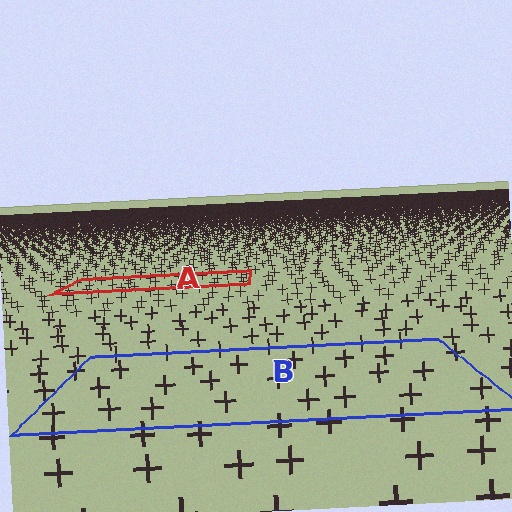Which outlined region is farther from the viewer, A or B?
Region A is farther from the viewer — the texture elements inside it appear smaller and more densely packed.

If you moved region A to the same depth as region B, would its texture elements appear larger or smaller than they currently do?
They would appear larger. At a closer depth, the same texture elements are projected at a bigger on-screen size.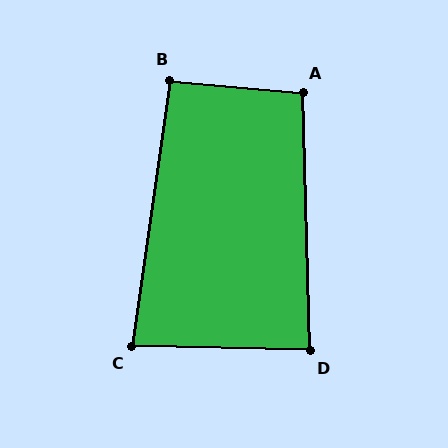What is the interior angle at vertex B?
Approximately 93 degrees (approximately right).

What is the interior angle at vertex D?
Approximately 87 degrees (approximately right).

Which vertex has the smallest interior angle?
C, at approximately 83 degrees.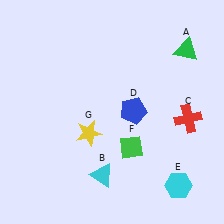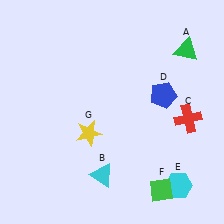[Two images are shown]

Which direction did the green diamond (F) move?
The green diamond (F) moved down.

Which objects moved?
The objects that moved are: the blue pentagon (D), the green diamond (F).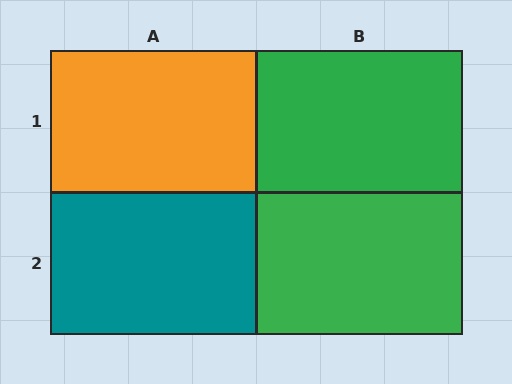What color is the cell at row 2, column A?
Teal.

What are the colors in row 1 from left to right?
Orange, green.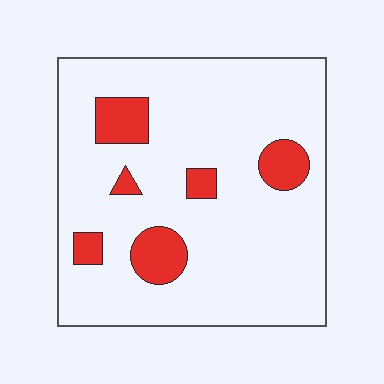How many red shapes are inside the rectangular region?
6.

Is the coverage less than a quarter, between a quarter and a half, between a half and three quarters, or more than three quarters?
Less than a quarter.